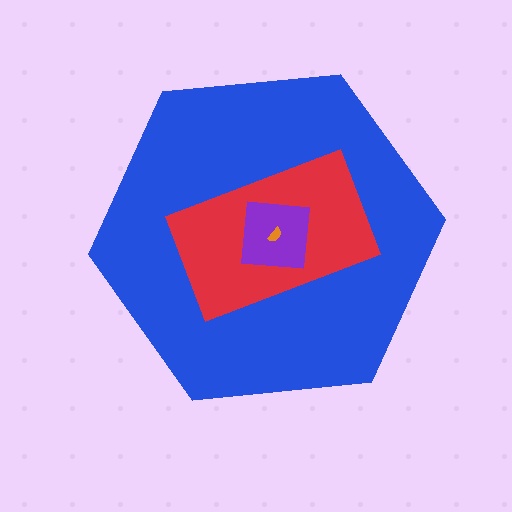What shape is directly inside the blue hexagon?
The red rectangle.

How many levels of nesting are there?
4.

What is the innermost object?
The orange semicircle.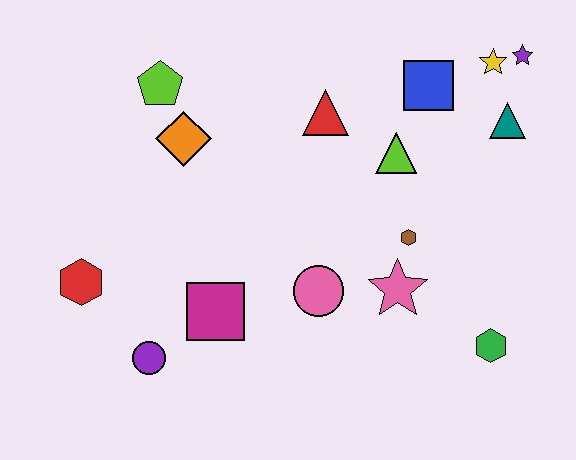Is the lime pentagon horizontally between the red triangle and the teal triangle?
No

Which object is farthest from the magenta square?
The purple star is farthest from the magenta square.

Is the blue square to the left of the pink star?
No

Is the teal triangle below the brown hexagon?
No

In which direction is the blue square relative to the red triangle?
The blue square is to the right of the red triangle.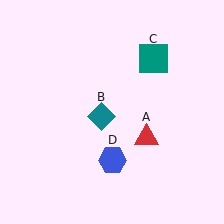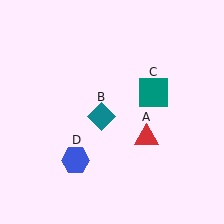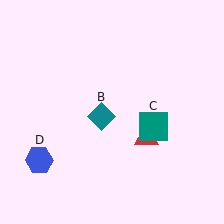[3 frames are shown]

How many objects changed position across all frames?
2 objects changed position: teal square (object C), blue hexagon (object D).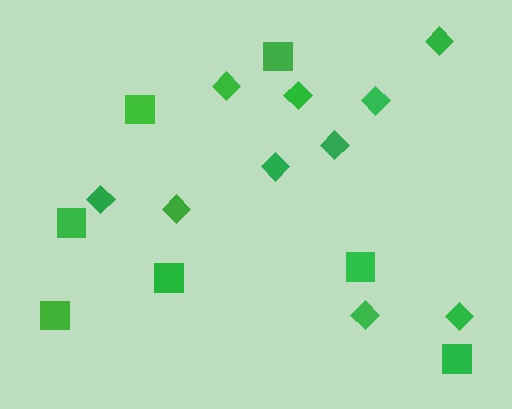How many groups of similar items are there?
There are 2 groups: one group of squares (7) and one group of diamonds (10).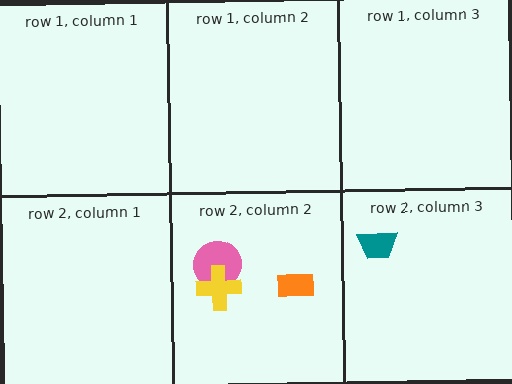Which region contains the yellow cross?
The row 2, column 2 region.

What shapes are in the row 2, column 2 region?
The orange rectangle, the pink circle, the yellow cross.